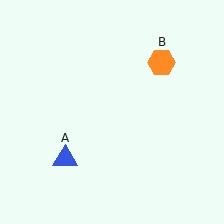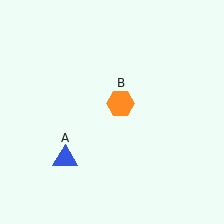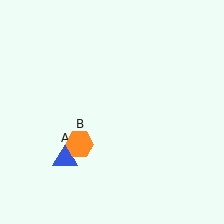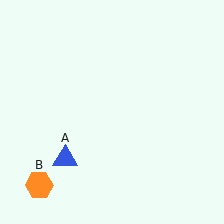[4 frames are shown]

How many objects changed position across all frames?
1 object changed position: orange hexagon (object B).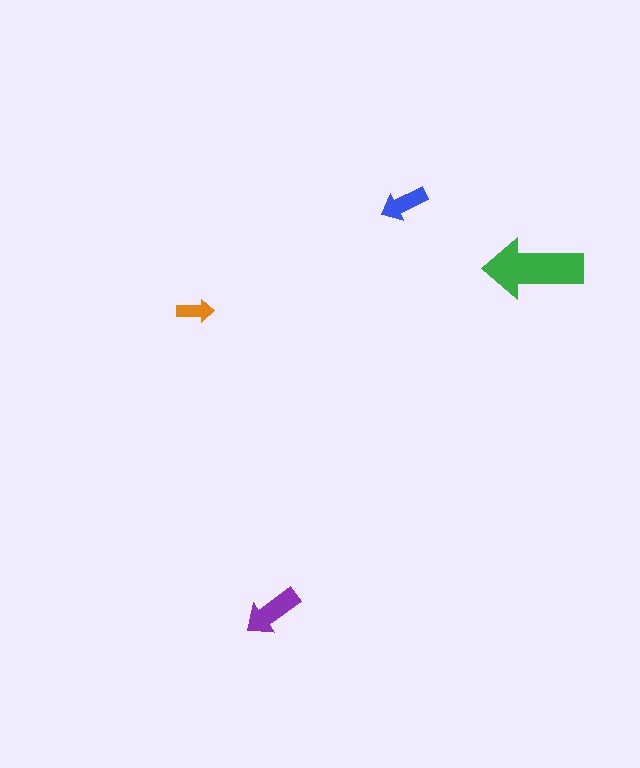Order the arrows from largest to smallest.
the green one, the purple one, the blue one, the orange one.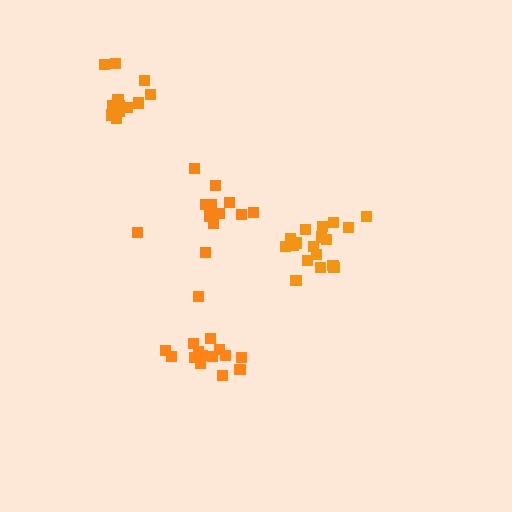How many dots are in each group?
Group 1: 12 dots, Group 2: 18 dots, Group 3: 15 dots, Group 4: 14 dots (59 total).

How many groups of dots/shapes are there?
There are 4 groups.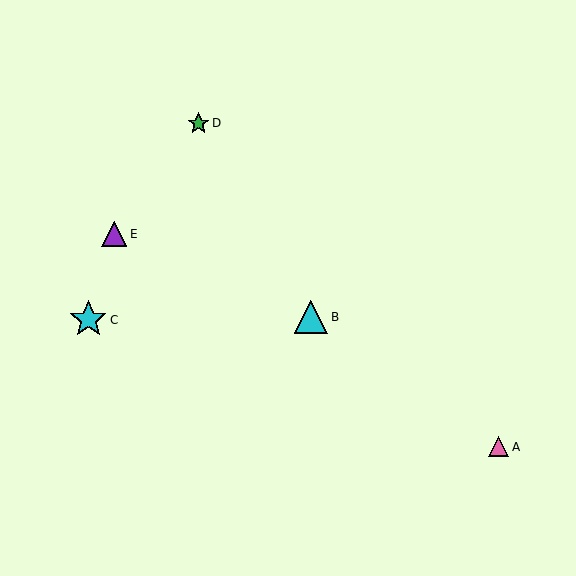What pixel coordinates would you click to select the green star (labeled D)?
Click at (198, 123) to select the green star D.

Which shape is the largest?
The cyan star (labeled C) is the largest.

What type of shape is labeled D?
Shape D is a green star.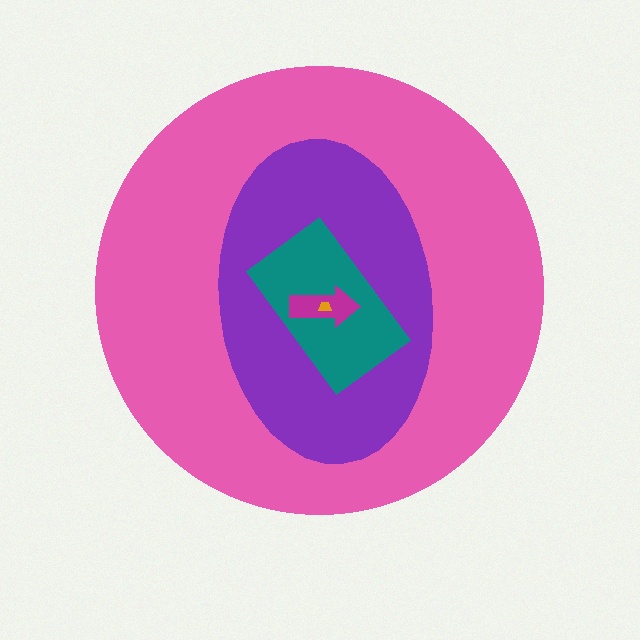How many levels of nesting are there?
5.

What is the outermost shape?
The pink circle.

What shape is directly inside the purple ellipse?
The teal rectangle.